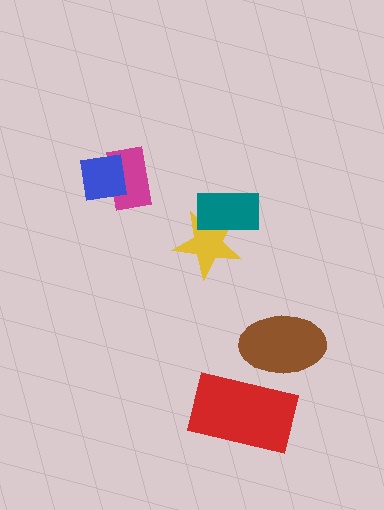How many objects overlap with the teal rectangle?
1 object overlaps with the teal rectangle.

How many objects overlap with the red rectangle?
1 object overlaps with the red rectangle.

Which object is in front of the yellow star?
The teal rectangle is in front of the yellow star.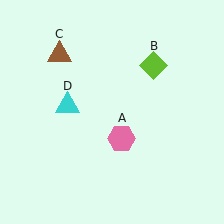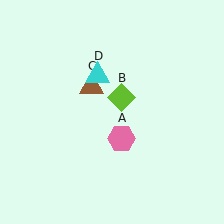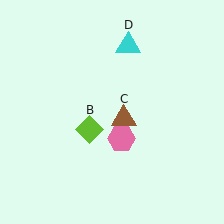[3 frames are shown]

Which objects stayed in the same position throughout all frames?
Pink hexagon (object A) remained stationary.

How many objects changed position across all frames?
3 objects changed position: lime diamond (object B), brown triangle (object C), cyan triangle (object D).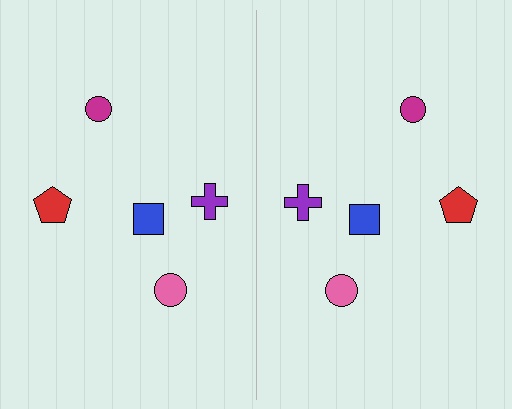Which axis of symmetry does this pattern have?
The pattern has a vertical axis of symmetry running through the center of the image.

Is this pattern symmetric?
Yes, this pattern has bilateral (reflection) symmetry.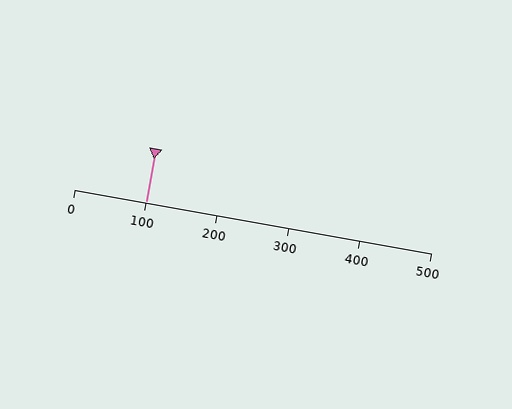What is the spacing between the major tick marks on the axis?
The major ticks are spaced 100 apart.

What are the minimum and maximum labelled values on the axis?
The axis runs from 0 to 500.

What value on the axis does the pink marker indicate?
The marker indicates approximately 100.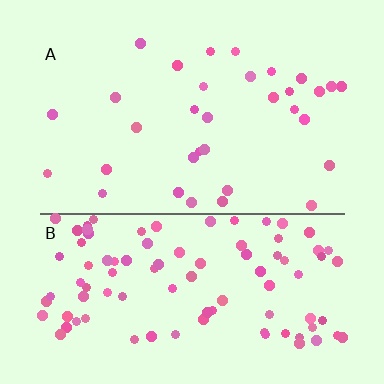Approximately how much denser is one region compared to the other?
Approximately 3.0× — region B over region A.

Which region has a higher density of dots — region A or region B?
B (the bottom).